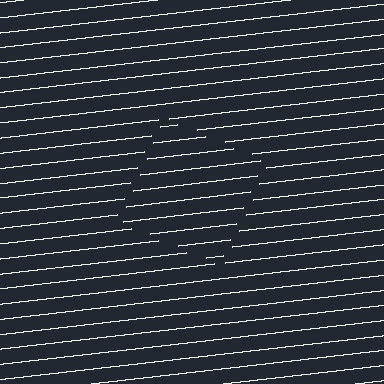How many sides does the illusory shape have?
4 sides — the line-ends trace a square.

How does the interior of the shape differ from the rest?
The interior of the shape contains the same grating, shifted by half a period — the contour is defined by the phase discontinuity where line-ends from the inner and outer gratings abut.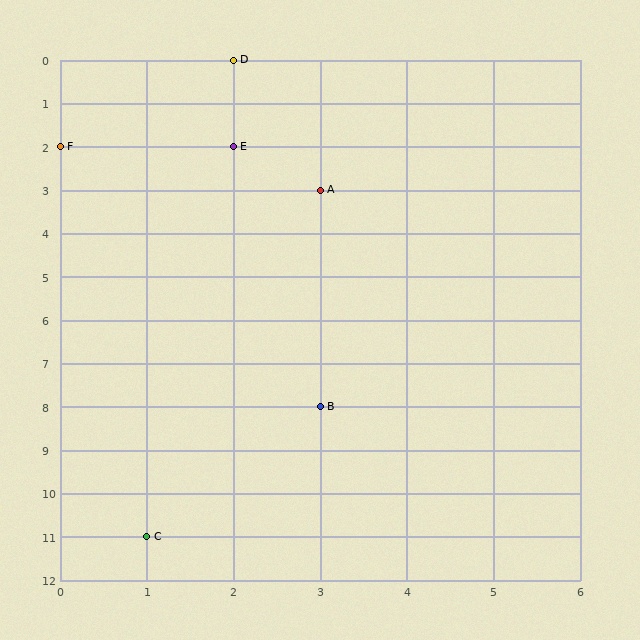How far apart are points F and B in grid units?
Points F and B are 3 columns and 6 rows apart (about 6.7 grid units diagonally).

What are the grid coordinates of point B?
Point B is at grid coordinates (3, 8).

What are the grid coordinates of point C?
Point C is at grid coordinates (1, 11).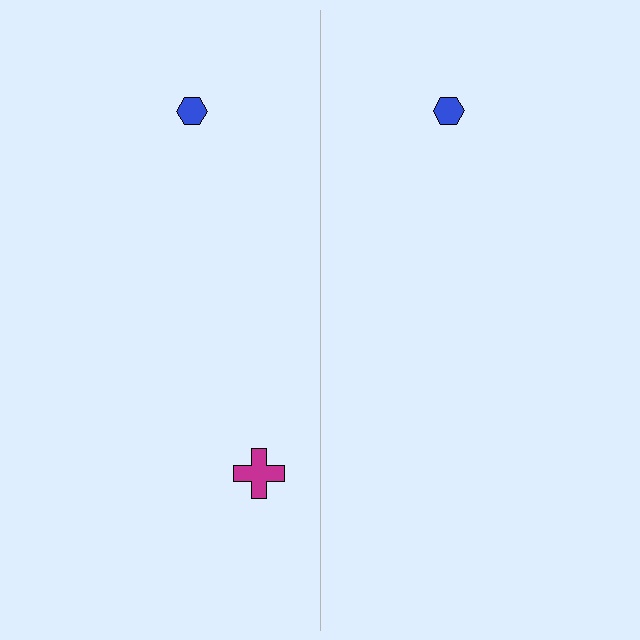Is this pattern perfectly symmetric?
No, the pattern is not perfectly symmetric. A magenta cross is missing from the right side.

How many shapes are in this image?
There are 3 shapes in this image.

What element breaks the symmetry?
A magenta cross is missing from the right side.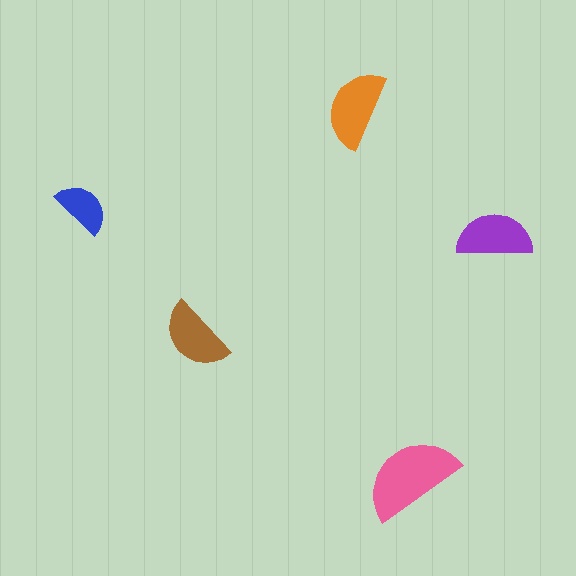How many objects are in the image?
There are 5 objects in the image.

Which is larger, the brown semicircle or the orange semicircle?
The orange one.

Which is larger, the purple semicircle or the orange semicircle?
The orange one.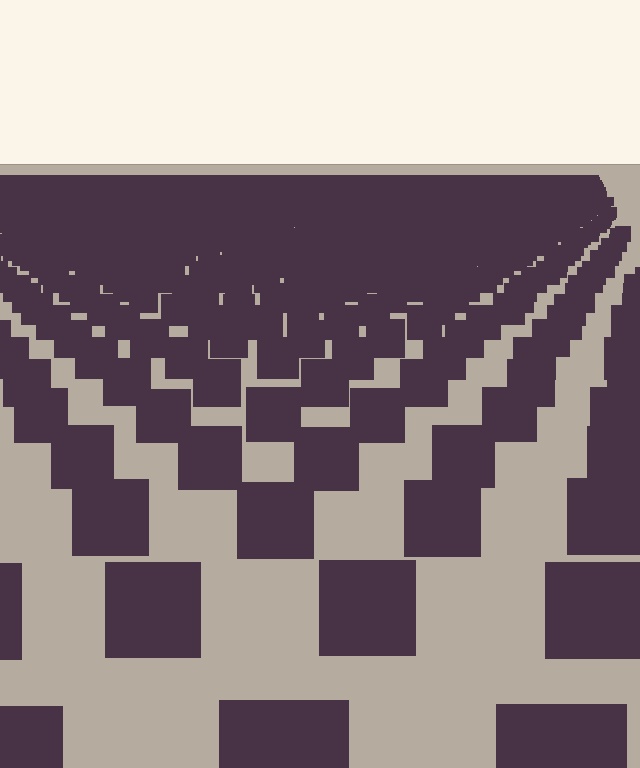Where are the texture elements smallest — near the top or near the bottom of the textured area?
Near the top.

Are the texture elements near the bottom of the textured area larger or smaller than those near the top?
Larger. Near the bottom, elements are closer to the viewer and appear at a bigger on-screen size.